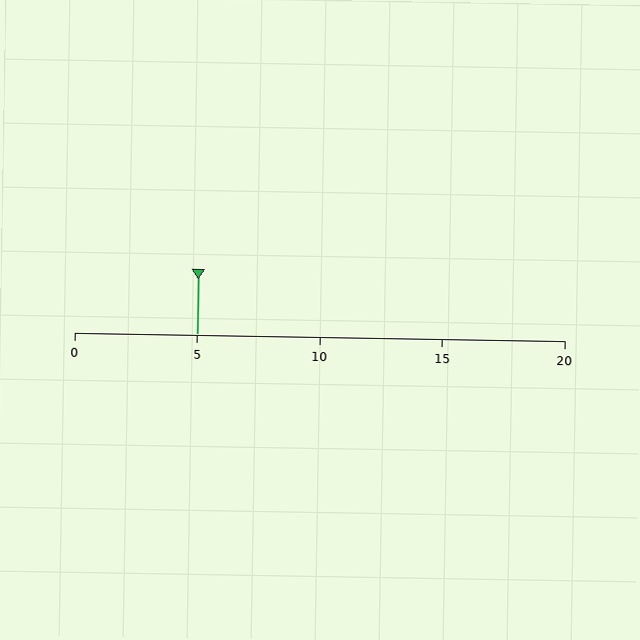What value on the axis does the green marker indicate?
The marker indicates approximately 5.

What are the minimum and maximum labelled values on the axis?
The axis runs from 0 to 20.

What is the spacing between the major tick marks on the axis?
The major ticks are spaced 5 apart.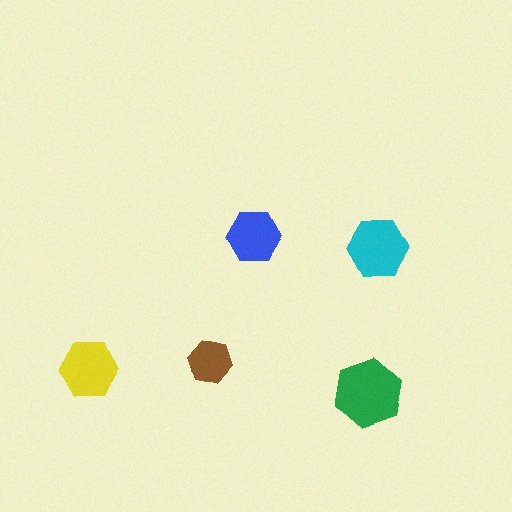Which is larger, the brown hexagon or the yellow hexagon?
The yellow one.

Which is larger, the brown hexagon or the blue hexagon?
The blue one.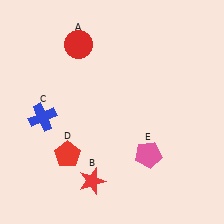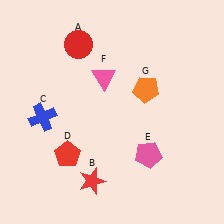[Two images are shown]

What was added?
A pink triangle (F), an orange pentagon (G) were added in Image 2.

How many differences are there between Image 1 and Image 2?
There are 2 differences between the two images.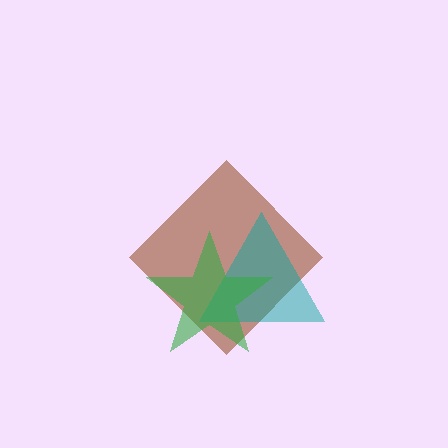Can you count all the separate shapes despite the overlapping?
Yes, there are 3 separate shapes.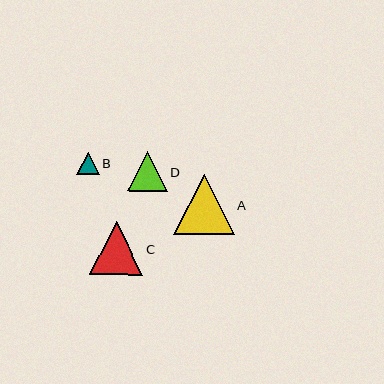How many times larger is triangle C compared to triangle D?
Triangle C is approximately 1.3 times the size of triangle D.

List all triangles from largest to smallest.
From largest to smallest: A, C, D, B.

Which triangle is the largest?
Triangle A is the largest with a size of approximately 61 pixels.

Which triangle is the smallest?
Triangle B is the smallest with a size of approximately 22 pixels.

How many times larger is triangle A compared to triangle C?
Triangle A is approximately 1.1 times the size of triangle C.